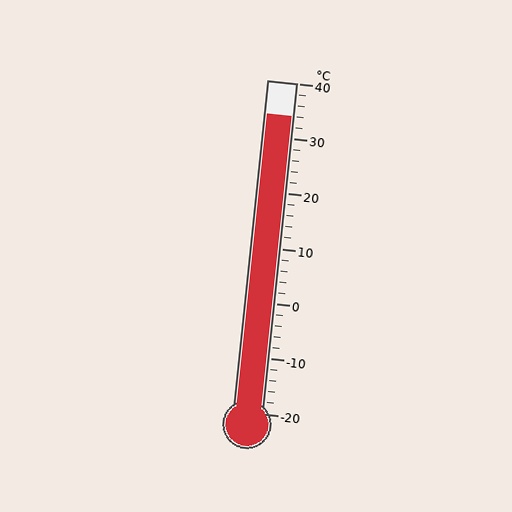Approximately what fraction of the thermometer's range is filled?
The thermometer is filled to approximately 90% of its range.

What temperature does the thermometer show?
The thermometer shows approximately 34°C.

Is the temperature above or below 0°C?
The temperature is above 0°C.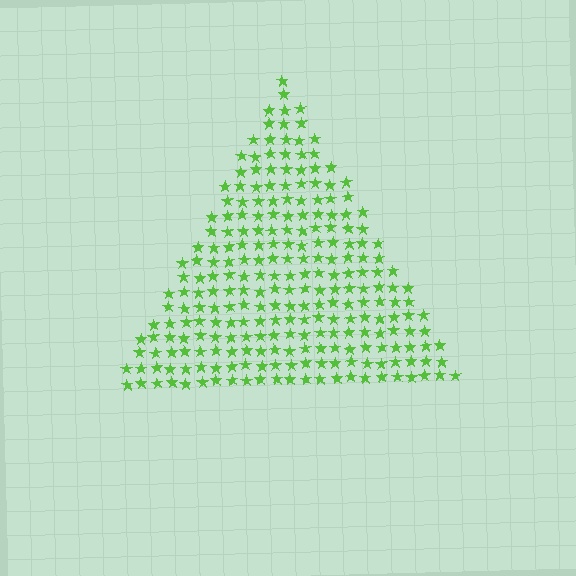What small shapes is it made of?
It is made of small stars.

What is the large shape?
The large shape is a triangle.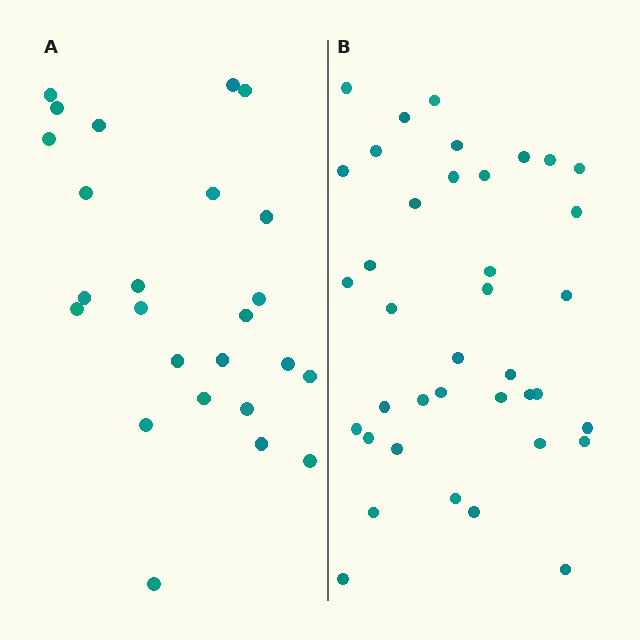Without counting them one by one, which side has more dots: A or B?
Region B (the right region) has more dots.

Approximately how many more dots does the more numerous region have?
Region B has approximately 15 more dots than region A.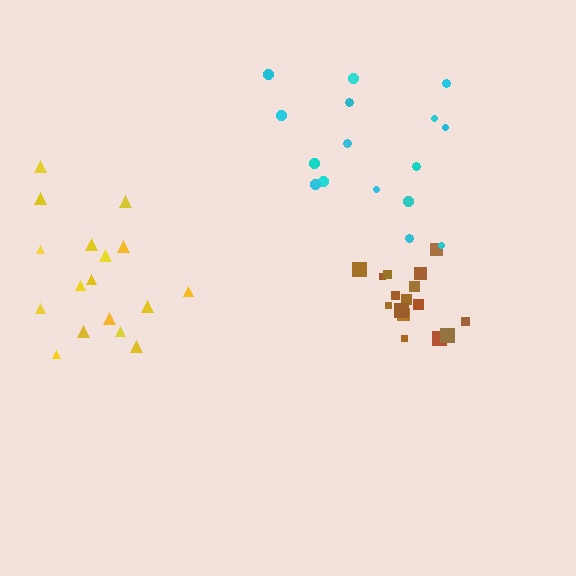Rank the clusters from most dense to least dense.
brown, cyan, yellow.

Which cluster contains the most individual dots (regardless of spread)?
Yellow (17).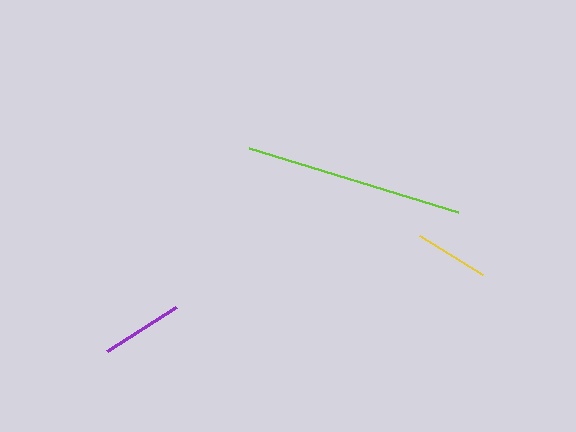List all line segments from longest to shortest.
From longest to shortest: lime, purple, yellow.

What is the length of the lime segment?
The lime segment is approximately 218 pixels long.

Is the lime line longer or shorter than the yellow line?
The lime line is longer than the yellow line.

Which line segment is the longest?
The lime line is the longest at approximately 218 pixels.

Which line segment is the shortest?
The yellow line is the shortest at approximately 74 pixels.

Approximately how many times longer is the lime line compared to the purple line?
The lime line is approximately 2.7 times the length of the purple line.